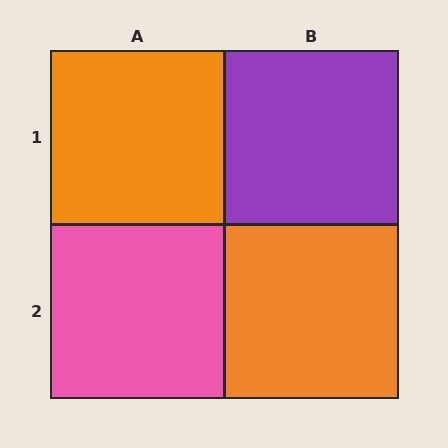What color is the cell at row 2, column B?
Orange.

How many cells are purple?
1 cell is purple.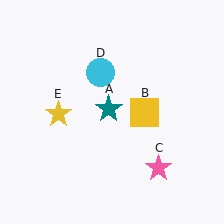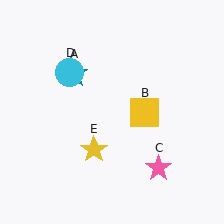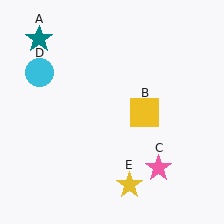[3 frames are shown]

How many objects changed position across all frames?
3 objects changed position: teal star (object A), cyan circle (object D), yellow star (object E).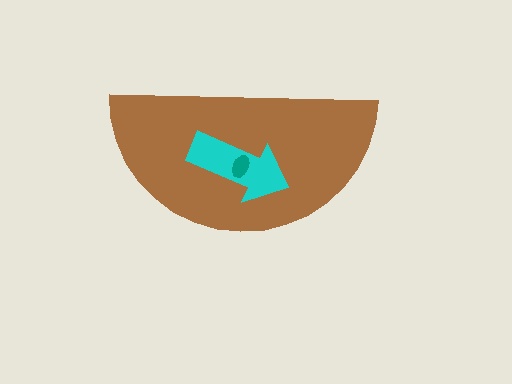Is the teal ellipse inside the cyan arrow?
Yes.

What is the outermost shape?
The brown semicircle.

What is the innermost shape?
The teal ellipse.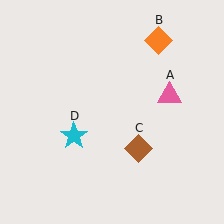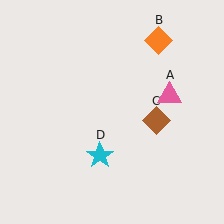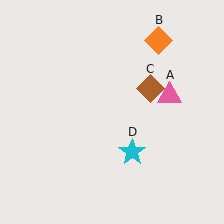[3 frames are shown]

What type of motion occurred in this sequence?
The brown diamond (object C), cyan star (object D) rotated counterclockwise around the center of the scene.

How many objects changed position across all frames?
2 objects changed position: brown diamond (object C), cyan star (object D).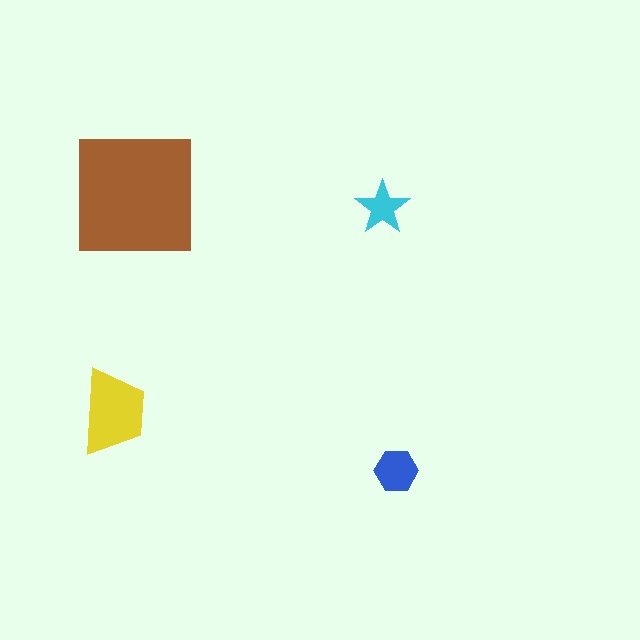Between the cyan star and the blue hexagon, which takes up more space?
The blue hexagon.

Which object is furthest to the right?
The blue hexagon is rightmost.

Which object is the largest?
The brown square.